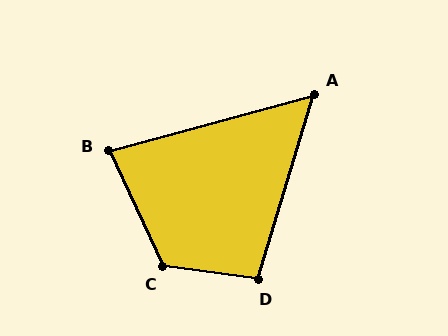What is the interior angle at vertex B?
Approximately 81 degrees (acute).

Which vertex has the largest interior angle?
C, at approximately 122 degrees.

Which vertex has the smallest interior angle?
A, at approximately 58 degrees.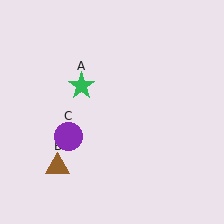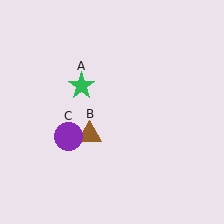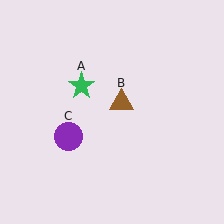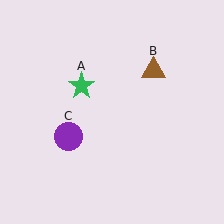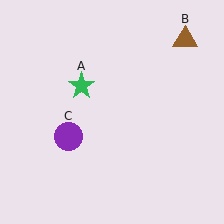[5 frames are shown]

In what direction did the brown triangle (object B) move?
The brown triangle (object B) moved up and to the right.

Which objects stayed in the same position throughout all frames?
Green star (object A) and purple circle (object C) remained stationary.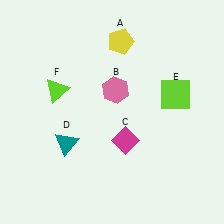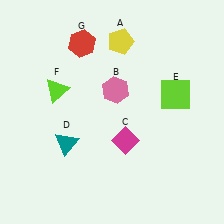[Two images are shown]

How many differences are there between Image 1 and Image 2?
There is 1 difference between the two images.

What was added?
A red hexagon (G) was added in Image 2.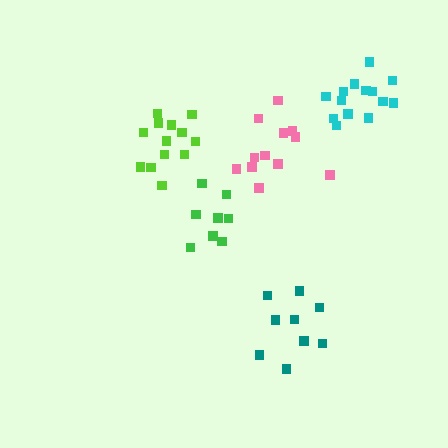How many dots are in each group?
Group 1: 14 dots, Group 2: 13 dots, Group 3: 12 dots, Group 4: 9 dots, Group 5: 8 dots (56 total).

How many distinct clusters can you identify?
There are 5 distinct clusters.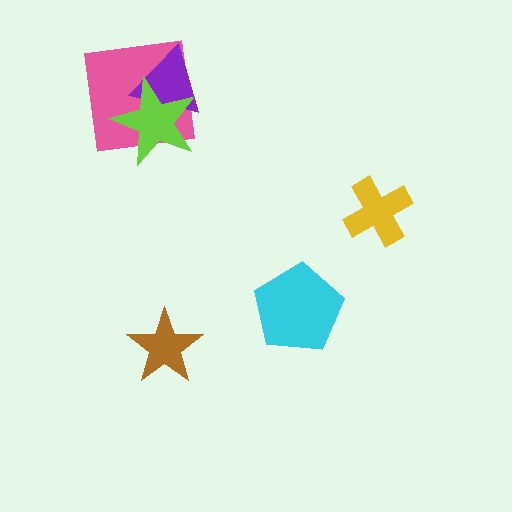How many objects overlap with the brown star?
0 objects overlap with the brown star.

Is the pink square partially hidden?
Yes, it is partially covered by another shape.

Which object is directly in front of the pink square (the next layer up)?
The purple triangle is directly in front of the pink square.